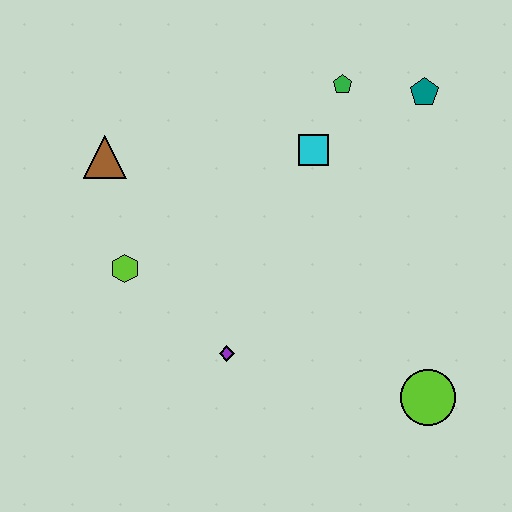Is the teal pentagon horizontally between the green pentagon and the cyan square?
No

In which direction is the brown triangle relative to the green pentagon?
The brown triangle is to the left of the green pentagon.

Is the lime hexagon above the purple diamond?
Yes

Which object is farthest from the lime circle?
The brown triangle is farthest from the lime circle.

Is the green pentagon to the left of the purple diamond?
No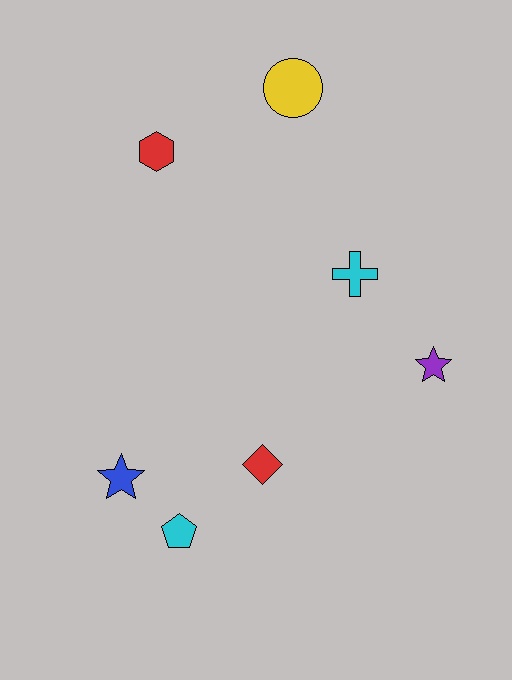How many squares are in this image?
There are no squares.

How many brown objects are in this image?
There are no brown objects.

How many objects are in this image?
There are 7 objects.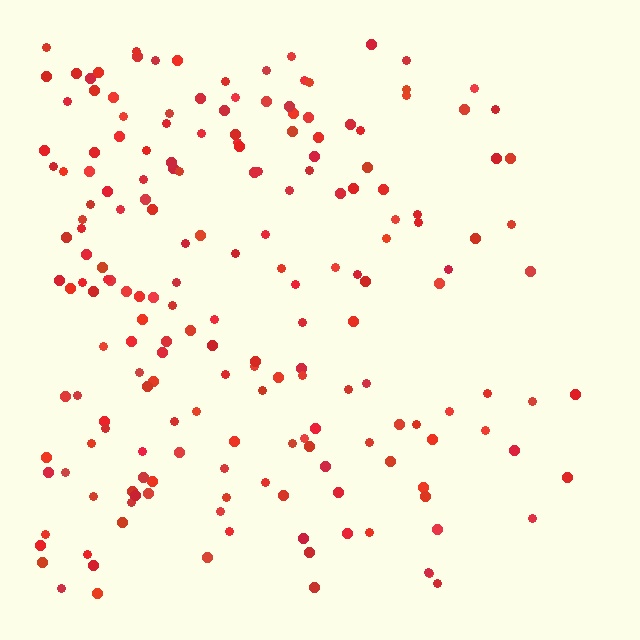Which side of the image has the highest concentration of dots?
The left.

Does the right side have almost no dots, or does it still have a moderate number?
Still a moderate number, just noticeably fewer than the left.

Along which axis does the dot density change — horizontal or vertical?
Horizontal.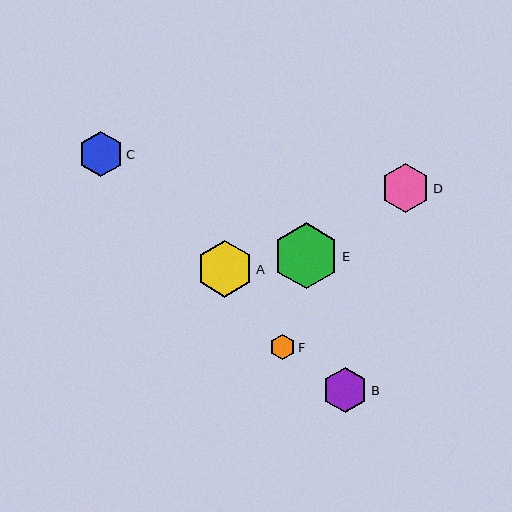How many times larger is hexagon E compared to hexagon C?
Hexagon E is approximately 1.5 times the size of hexagon C.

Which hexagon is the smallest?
Hexagon F is the smallest with a size of approximately 26 pixels.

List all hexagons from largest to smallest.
From largest to smallest: E, A, D, B, C, F.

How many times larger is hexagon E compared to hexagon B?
Hexagon E is approximately 1.5 times the size of hexagon B.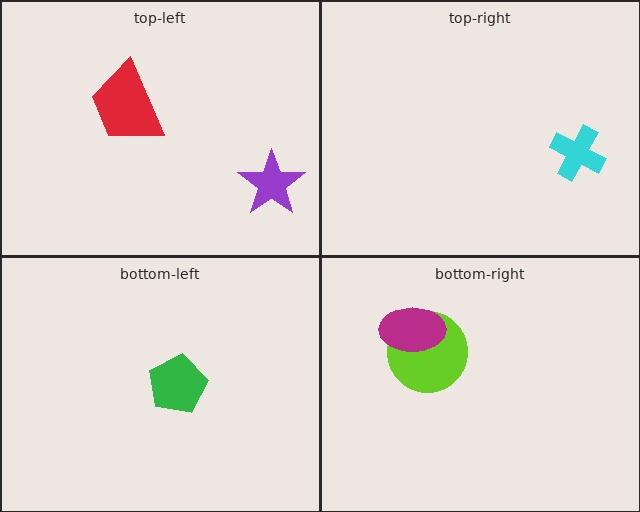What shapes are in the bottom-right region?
The lime circle, the magenta ellipse.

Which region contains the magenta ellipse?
The bottom-right region.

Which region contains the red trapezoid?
The top-left region.